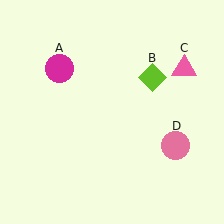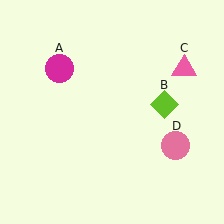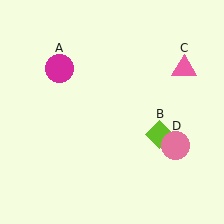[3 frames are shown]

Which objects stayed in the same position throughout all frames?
Magenta circle (object A) and pink triangle (object C) and pink circle (object D) remained stationary.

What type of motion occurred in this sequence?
The lime diamond (object B) rotated clockwise around the center of the scene.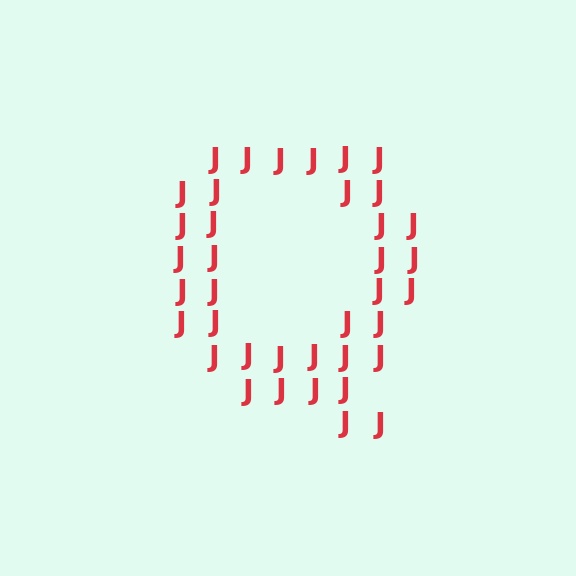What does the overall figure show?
The overall figure shows the letter Q.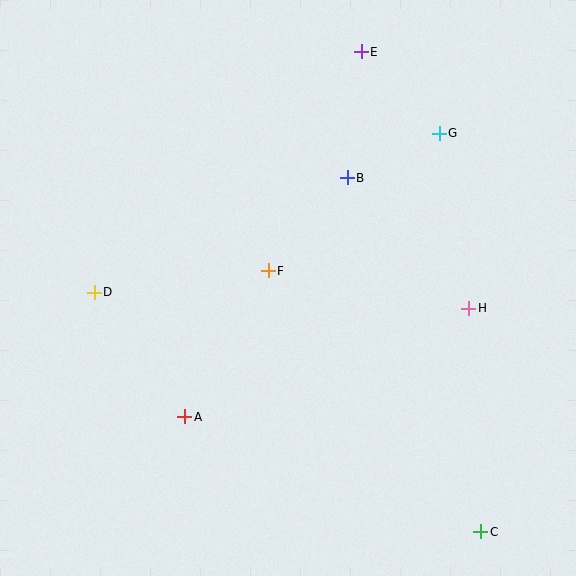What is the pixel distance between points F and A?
The distance between F and A is 168 pixels.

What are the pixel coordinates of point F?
Point F is at (268, 271).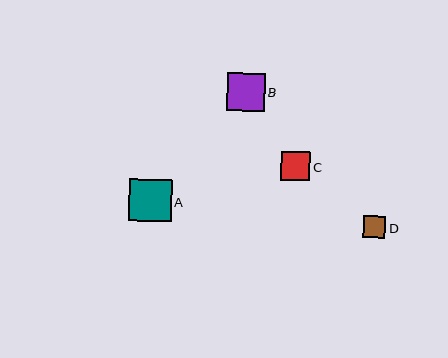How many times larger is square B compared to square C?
Square B is approximately 1.3 times the size of square C.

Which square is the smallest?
Square D is the smallest with a size of approximately 22 pixels.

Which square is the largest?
Square A is the largest with a size of approximately 42 pixels.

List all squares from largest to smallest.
From largest to smallest: A, B, C, D.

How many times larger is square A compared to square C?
Square A is approximately 1.4 times the size of square C.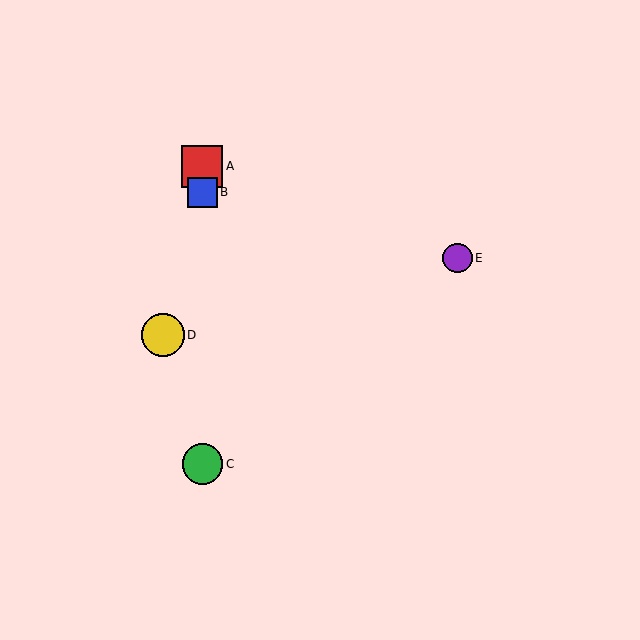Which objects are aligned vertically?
Objects A, B, C are aligned vertically.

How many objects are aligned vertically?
3 objects (A, B, C) are aligned vertically.